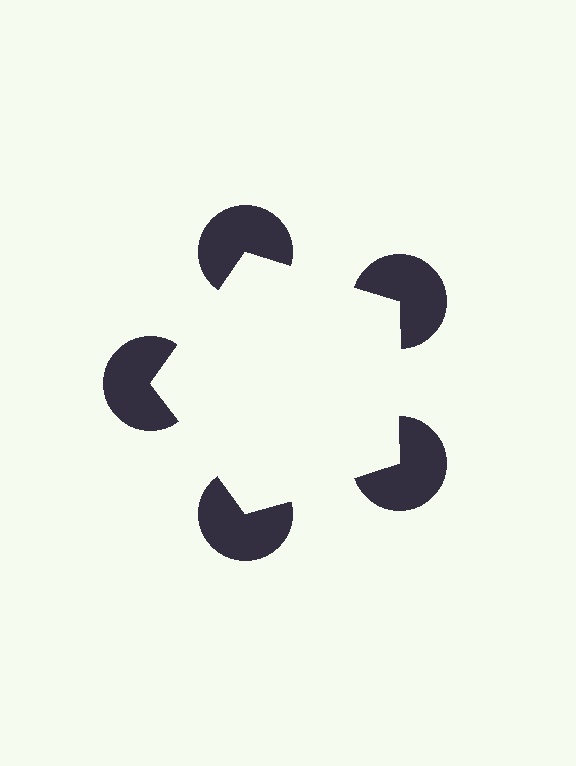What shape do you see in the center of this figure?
An illusory pentagon — its edges are inferred from the aligned wedge cuts in the pac-man discs, not physically drawn.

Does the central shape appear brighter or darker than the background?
It typically appears slightly brighter than the background, even though no actual brightness change is drawn.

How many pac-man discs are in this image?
There are 5 — one at each vertex of the illusory pentagon.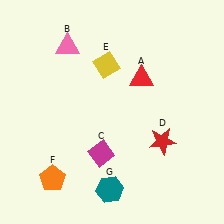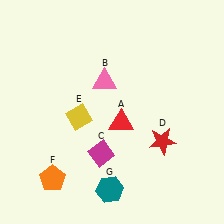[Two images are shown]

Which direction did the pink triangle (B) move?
The pink triangle (B) moved right.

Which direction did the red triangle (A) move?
The red triangle (A) moved down.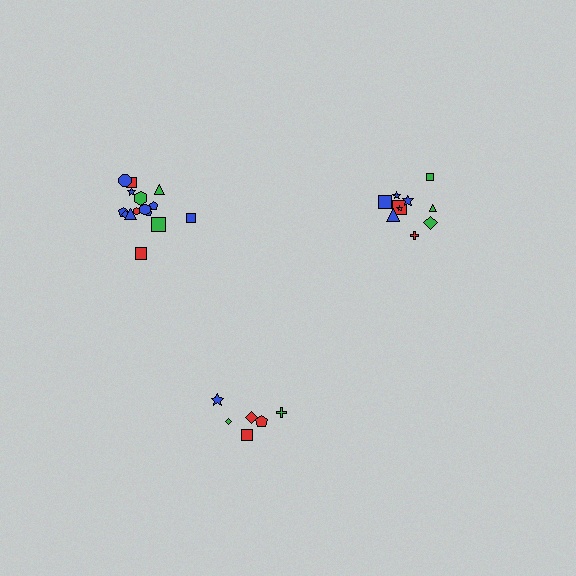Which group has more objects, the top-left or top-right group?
The top-left group.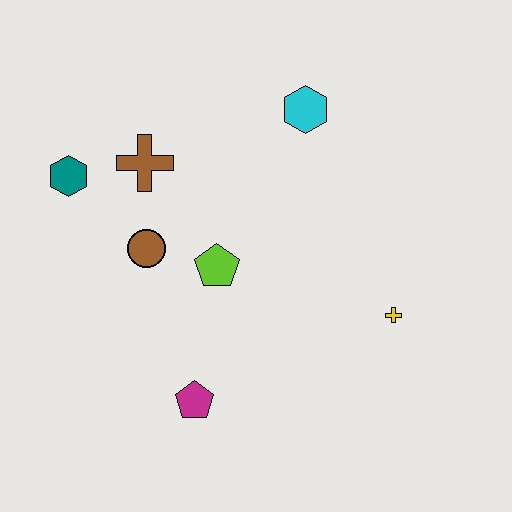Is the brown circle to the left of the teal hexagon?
No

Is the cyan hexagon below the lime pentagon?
No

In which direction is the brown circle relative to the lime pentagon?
The brown circle is to the left of the lime pentagon.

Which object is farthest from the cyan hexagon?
The magenta pentagon is farthest from the cyan hexagon.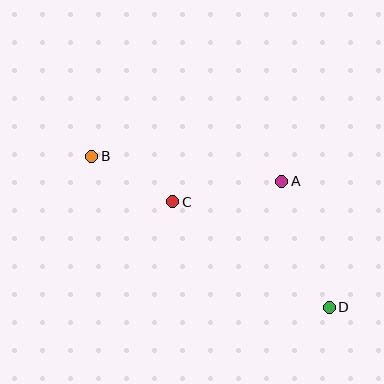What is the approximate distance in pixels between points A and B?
The distance between A and B is approximately 192 pixels.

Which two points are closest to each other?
Points B and C are closest to each other.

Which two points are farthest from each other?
Points B and D are farthest from each other.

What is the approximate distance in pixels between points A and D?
The distance between A and D is approximately 135 pixels.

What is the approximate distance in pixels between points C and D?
The distance between C and D is approximately 189 pixels.